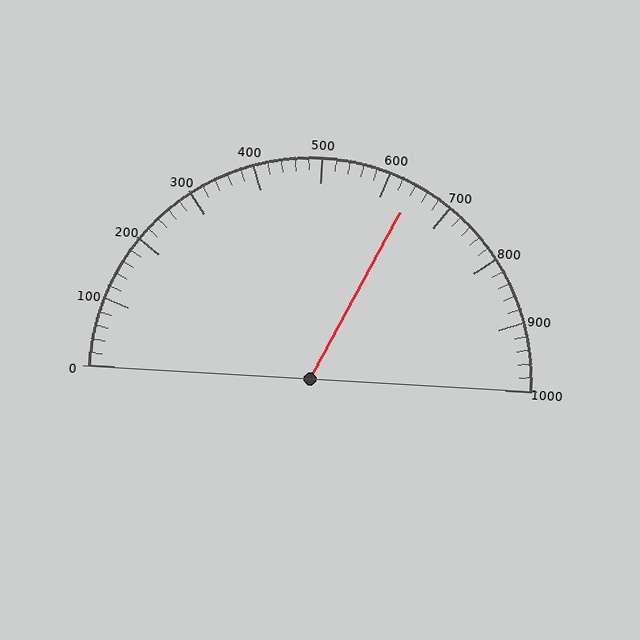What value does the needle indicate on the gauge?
The needle indicates approximately 640.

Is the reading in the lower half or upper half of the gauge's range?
The reading is in the upper half of the range (0 to 1000).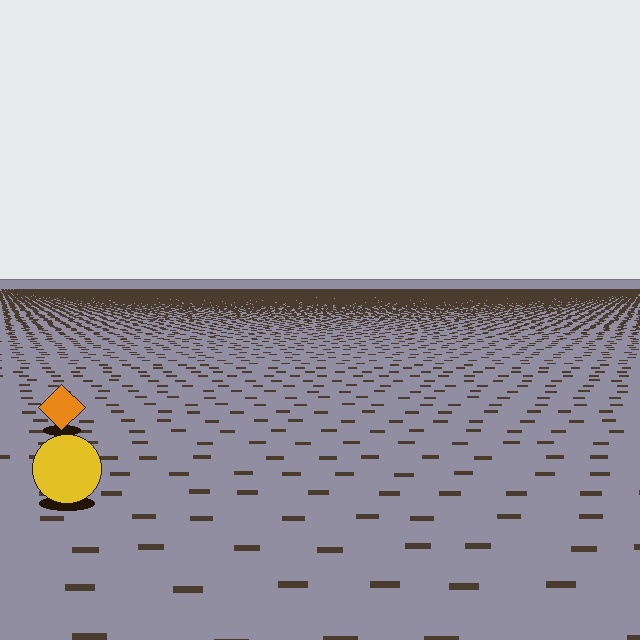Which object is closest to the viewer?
The yellow circle is closest. The texture marks near it are larger and more spread out.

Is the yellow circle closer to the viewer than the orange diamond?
Yes. The yellow circle is closer — you can tell from the texture gradient: the ground texture is coarser near it.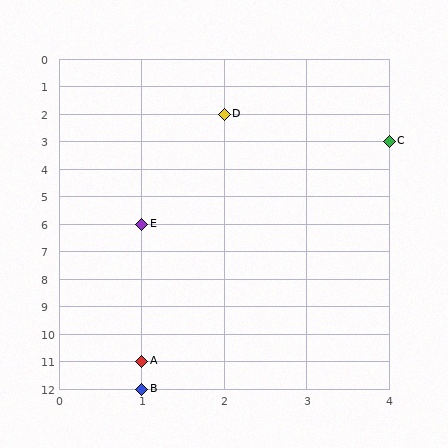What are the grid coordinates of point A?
Point A is at grid coordinates (1, 11).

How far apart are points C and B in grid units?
Points C and B are 3 columns and 9 rows apart (about 9.5 grid units diagonally).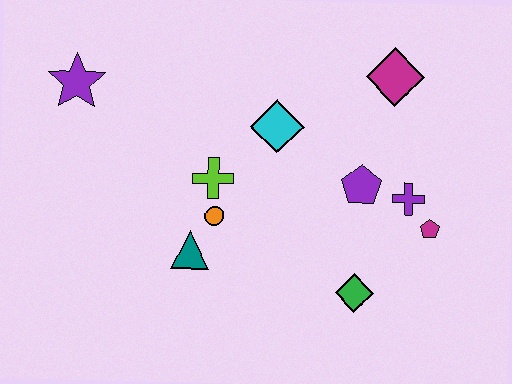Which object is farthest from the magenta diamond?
The purple star is farthest from the magenta diamond.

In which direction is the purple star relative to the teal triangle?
The purple star is above the teal triangle.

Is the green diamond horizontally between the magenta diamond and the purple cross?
No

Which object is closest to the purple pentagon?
The purple cross is closest to the purple pentagon.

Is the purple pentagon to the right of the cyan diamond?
Yes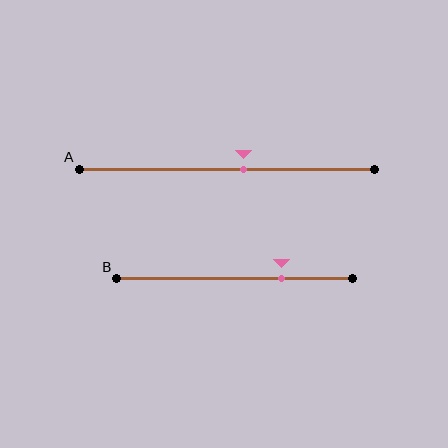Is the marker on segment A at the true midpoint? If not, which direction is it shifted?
No, the marker on segment A is shifted to the right by about 6% of the segment length.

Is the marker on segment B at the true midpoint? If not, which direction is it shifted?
No, the marker on segment B is shifted to the right by about 20% of the segment length.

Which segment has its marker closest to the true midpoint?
Segment A has its marker closest to the true midpoint.